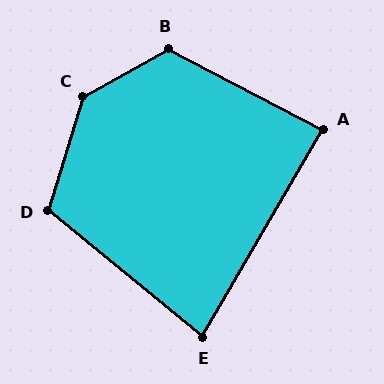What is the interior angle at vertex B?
Approximately 123 degrees (obtuse).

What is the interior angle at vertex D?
Approximately 112 degrees (obtuse).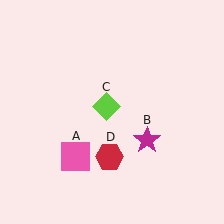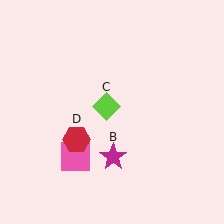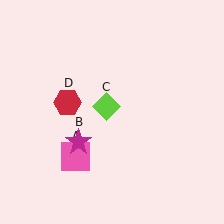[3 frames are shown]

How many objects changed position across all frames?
2 objects changed position: magenta star (object B), red hexagon (object D).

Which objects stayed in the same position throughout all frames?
Pink square (object A) and lime diamond (object C) remained stationary.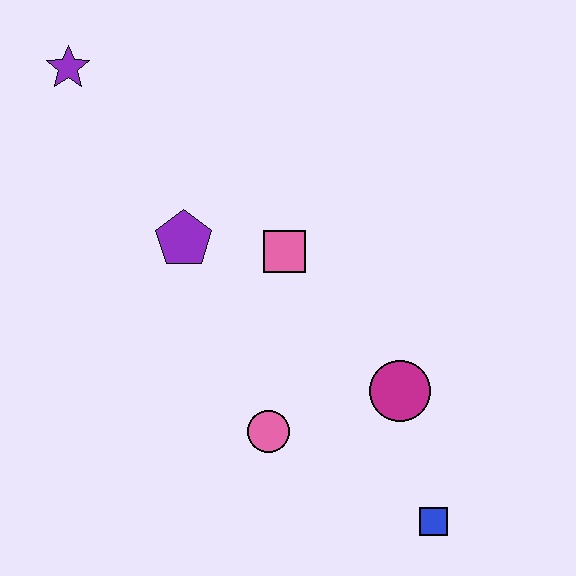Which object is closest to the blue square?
The magenta circle is closest to the blue square.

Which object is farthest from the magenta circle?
The purple star is farthest from the magenta circle.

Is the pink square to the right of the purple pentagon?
Yes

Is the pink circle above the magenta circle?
No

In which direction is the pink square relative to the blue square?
The pink square is above the blue square.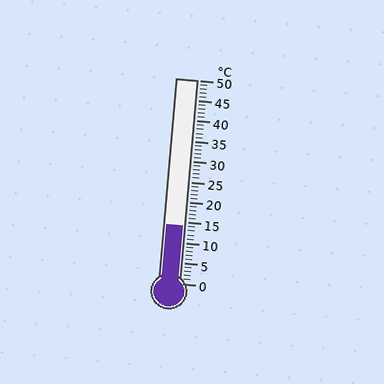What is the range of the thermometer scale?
The thermometer scale ranges from 0°C to 50°C.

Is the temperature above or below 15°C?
The temperature is below 15°C.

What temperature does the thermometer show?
The thermometer shows approximately 14°C.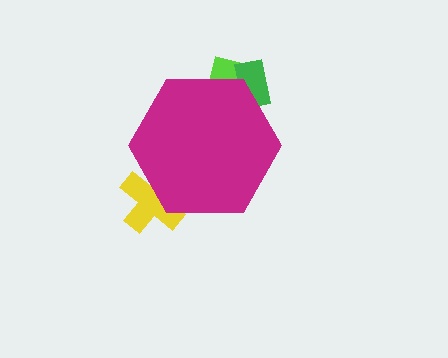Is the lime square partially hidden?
Yes, the lime square is partially hidden behind the magenta hexagon.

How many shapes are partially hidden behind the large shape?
3 shapes are partially hidden.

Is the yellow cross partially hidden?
Yes, the yellow cross is partially hidden behind the magenta hexagon.